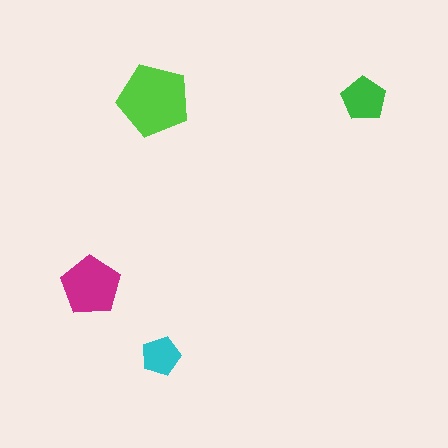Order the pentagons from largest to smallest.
the lime one, the magenta one, the green one, the cyan one.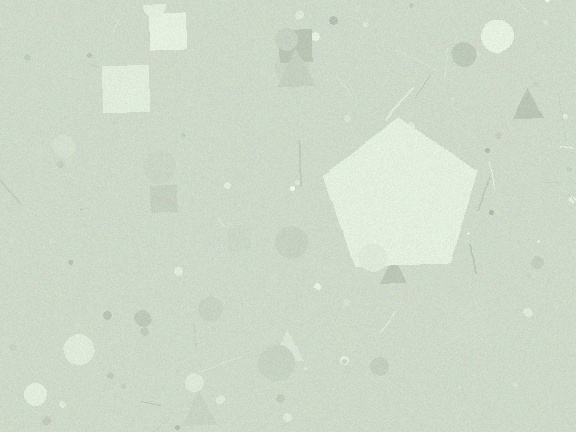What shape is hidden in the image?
A pentagon is hidden in the image.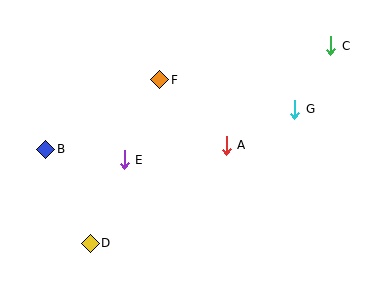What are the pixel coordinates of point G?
Point G is at (295, 109).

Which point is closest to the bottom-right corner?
Point G is closest to the bottom-right corner.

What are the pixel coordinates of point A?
Point A is at (226, 145).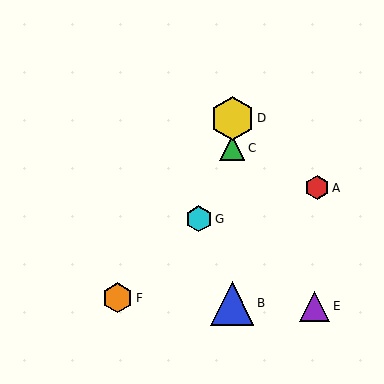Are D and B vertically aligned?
Yes, both are at x≈232.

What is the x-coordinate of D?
Object D is at x≈232.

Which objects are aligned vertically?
Objects B, C, D are aligned vertically.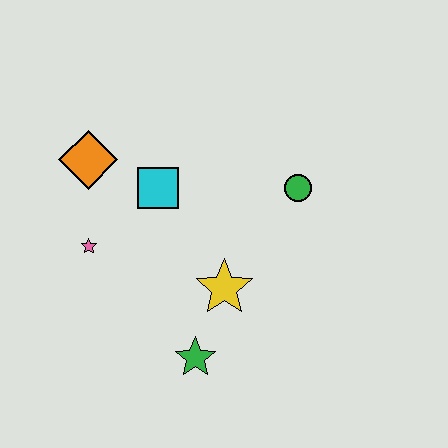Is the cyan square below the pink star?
No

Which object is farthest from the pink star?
The green circle is farthest from the pink star.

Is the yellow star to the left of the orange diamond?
No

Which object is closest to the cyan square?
The orange diamond is closest to the cyan square.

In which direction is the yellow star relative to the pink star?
The yellow star is to the right of the pink star.